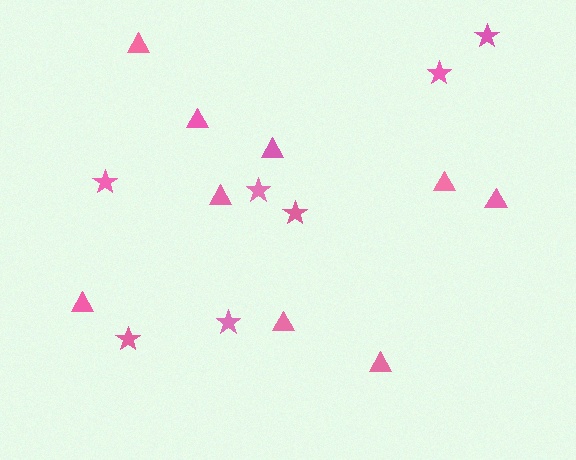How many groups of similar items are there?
There are 2 groups: one group of triangles (9) and one group of stars (7).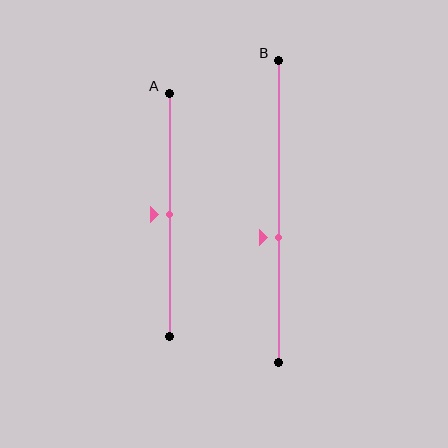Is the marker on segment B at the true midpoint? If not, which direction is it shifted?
No, the marker on segment B is shifted downward by about 9% of the segment length.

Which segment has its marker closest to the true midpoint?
Segment A has its marker closest to the true midpoint.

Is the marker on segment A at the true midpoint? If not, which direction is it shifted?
Yes, the marker on segment A is at the true midpoint.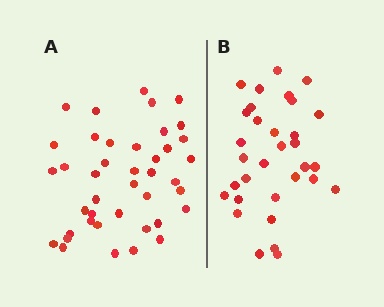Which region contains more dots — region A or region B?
Region A (the left region) has more dots.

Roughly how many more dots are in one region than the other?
Region A has roughly 8 or so more dots than region B.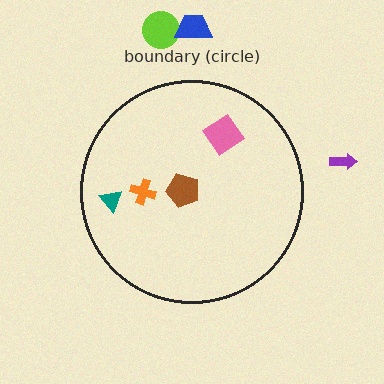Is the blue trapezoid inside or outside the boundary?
Outside.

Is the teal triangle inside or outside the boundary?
Inside.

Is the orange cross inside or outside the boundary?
Inside.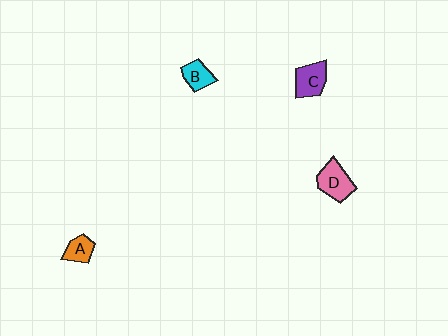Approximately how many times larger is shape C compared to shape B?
Approximately 1.4 times.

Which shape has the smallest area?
Shape A (orange).